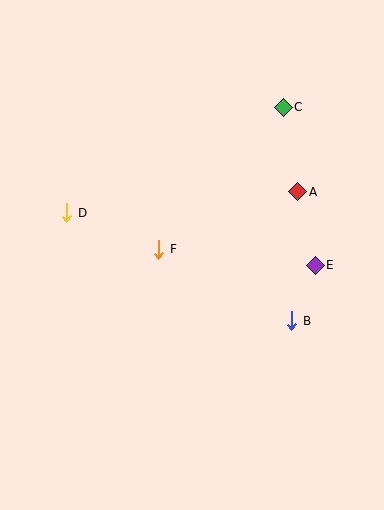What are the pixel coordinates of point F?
Point F is at (159, 249).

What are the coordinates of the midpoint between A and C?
The midpoint between A and C is at (291, 149).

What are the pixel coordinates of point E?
Point E is at (315, 265).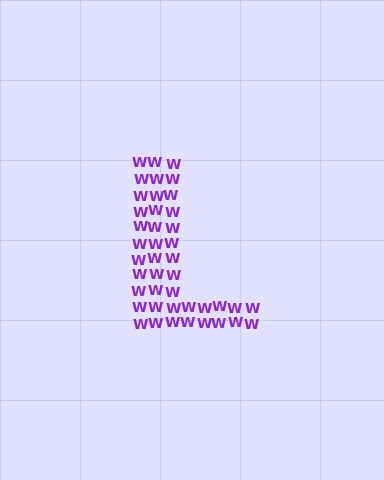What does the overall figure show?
The overall figure shows the letter L.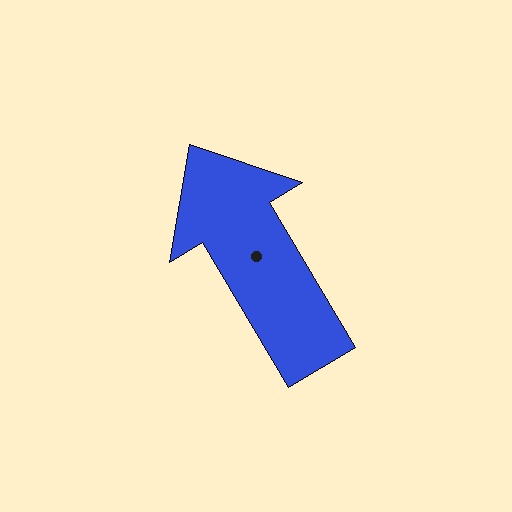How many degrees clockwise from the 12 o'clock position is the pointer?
Approximately 329 degrees.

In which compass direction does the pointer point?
Northwest.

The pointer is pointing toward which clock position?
Roughly 11 o'clock.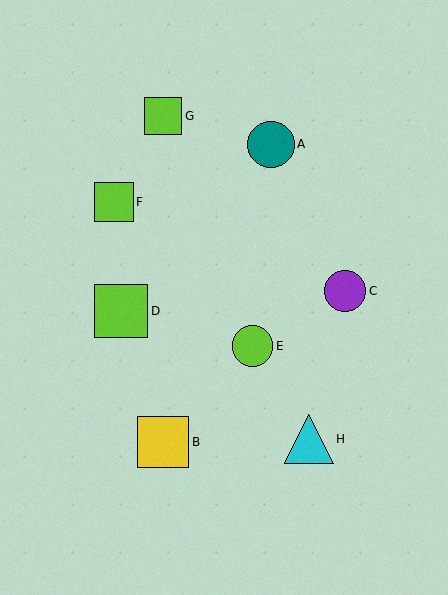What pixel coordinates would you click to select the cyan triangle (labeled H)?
Click at (309, 439) to select the cyan triangle H.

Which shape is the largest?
The lime square (labeled D) is the largest.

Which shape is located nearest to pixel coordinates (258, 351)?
The lime circle (labeled E) at (253, 346) is nearest to that location.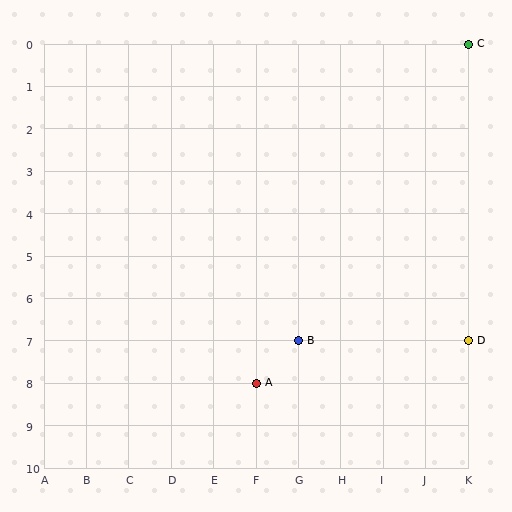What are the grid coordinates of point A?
Point A is at grid coordinates (F, 8).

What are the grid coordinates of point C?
Point C is at grid coordinates (K, 0).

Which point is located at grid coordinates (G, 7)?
Point B is at (G, 7).